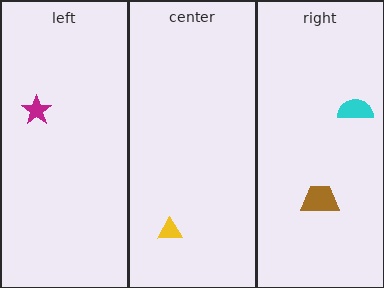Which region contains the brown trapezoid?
The right region.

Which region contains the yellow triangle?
The center region.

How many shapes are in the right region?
2.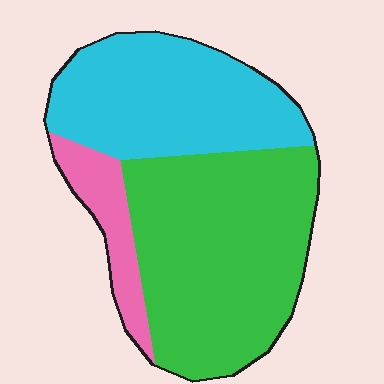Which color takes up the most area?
Green, at roughly 50%.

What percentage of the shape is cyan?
Cyan covers about 35% of the shape.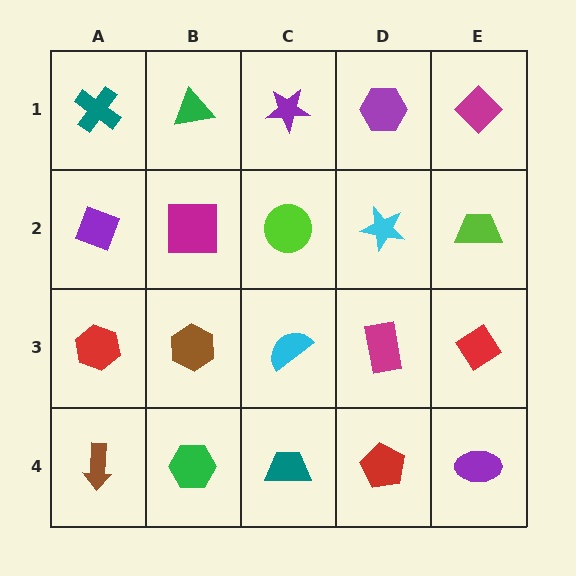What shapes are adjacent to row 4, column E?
A red diamond (row 3, column E), a red pentagon (row 4, column D).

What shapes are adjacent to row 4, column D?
A magenta rectangle (row 3, column D), a teal trapezoid (row 4, column C), a purple ellipse (row 4, column E).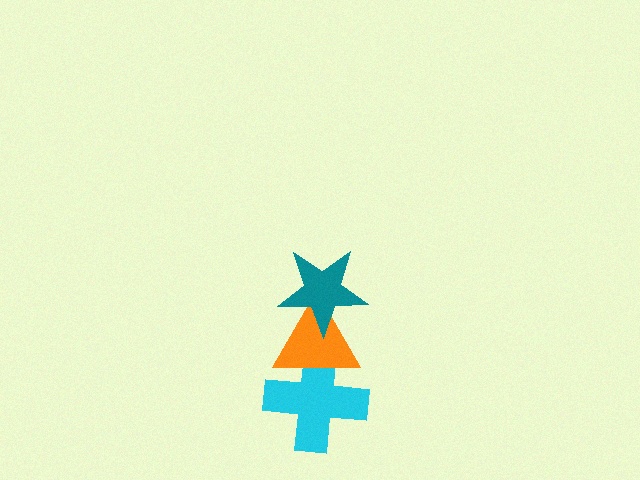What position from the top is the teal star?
The teal star is 1st from the top.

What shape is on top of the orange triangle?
The teal star is on top of the orange triangle.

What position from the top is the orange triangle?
The orange triangle is 2nd from the top.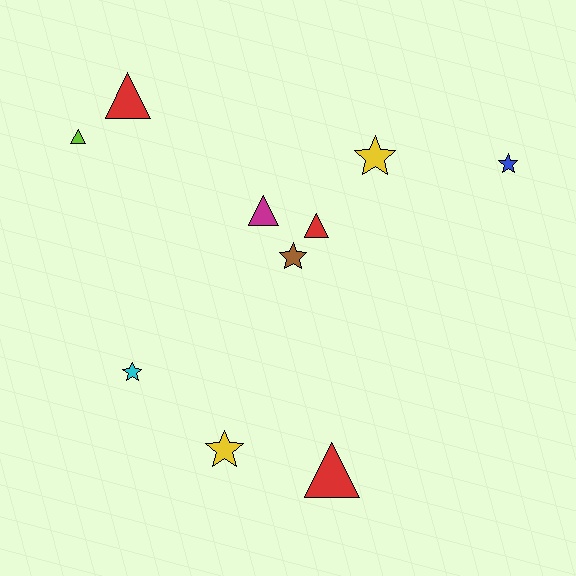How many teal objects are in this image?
There are no teal objects.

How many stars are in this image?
There are 5 stars.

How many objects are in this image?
There are 10 objects.